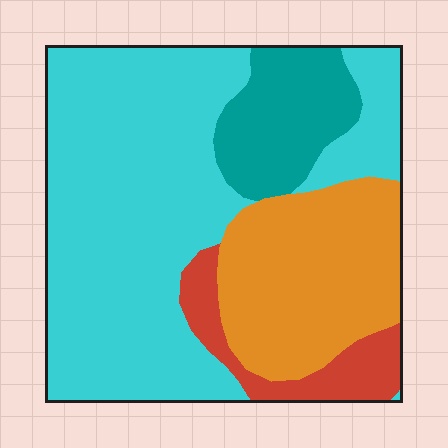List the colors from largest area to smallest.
From largest to smallest: cyan, orange, teal, red.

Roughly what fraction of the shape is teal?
Teal covers roughly 15% of the shape.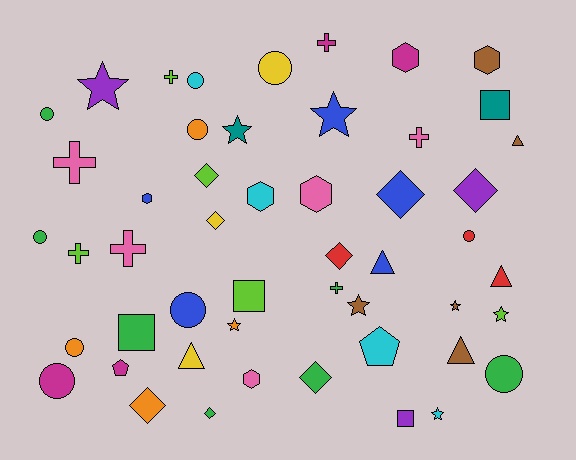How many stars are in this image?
There are 8 stars.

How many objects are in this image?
There are 50 objects.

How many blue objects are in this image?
There are 5 blue objects.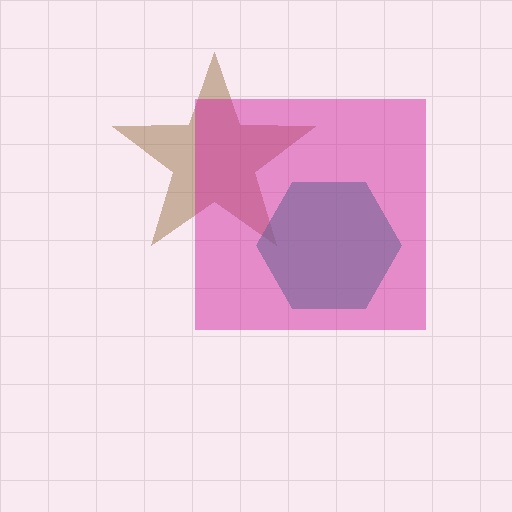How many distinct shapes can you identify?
There are 3 distinct shapes: a brown star, a teal hexagon, a magenta square.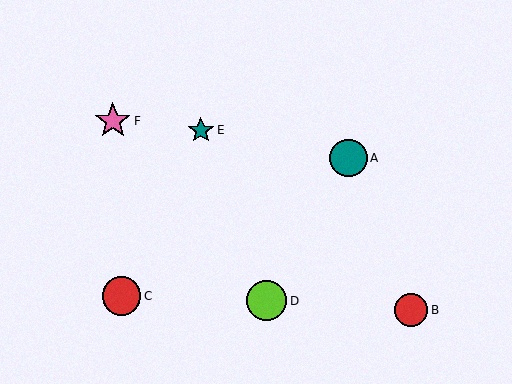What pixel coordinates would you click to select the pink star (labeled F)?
Click at (113, 121) to select the pink star F.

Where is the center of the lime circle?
The center of the lime circle is at (267, 301).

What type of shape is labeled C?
Shape C is a red circle.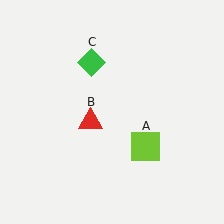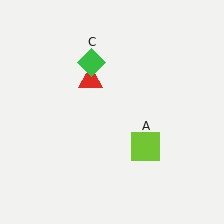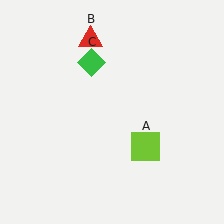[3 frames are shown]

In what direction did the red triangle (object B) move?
The red triangle (object B) moved up.